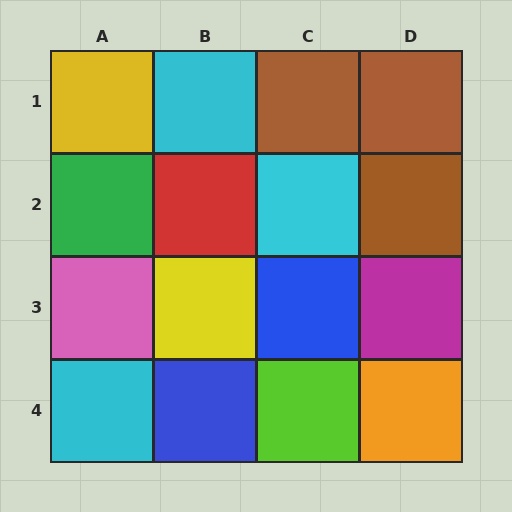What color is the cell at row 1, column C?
Brown.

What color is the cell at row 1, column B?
Cyan.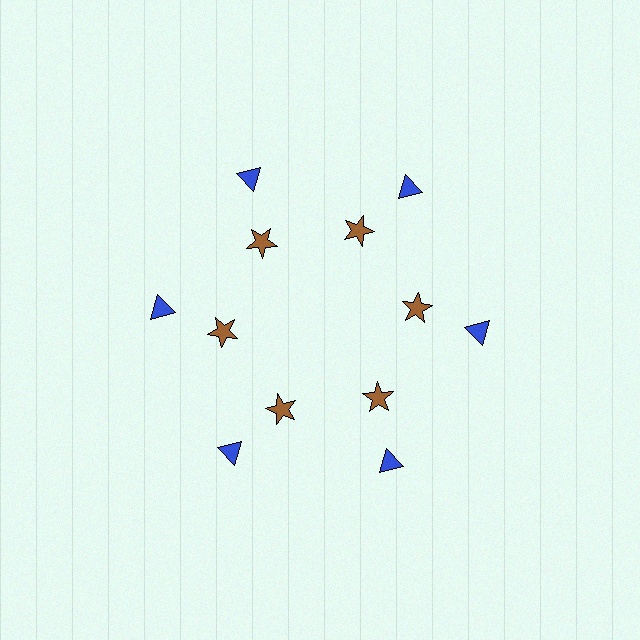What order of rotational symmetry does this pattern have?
This pattern has 6-fold rotational symmetry.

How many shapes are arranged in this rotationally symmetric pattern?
There are 12 shapes, arranged in 6 groups of 2.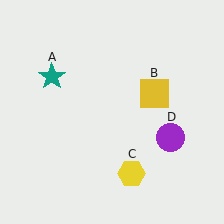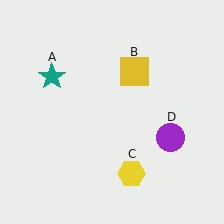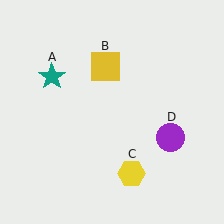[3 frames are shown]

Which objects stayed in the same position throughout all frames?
Teal star (object A) and yellow hexagon (object C) and purple circle (object D) remained stationary.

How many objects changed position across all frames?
1 object changed position: yellow square (object B).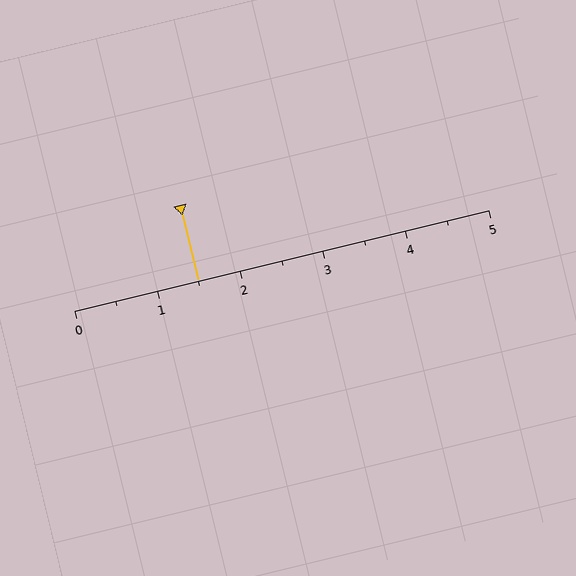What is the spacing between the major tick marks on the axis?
The major ticks are spaced 1 apart.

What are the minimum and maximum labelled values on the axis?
The axis runs from 0 to 5.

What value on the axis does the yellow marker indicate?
The marker indicates approximately 1.5.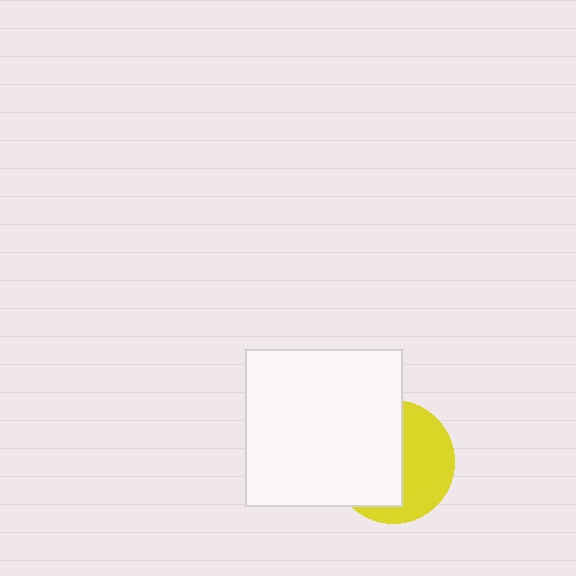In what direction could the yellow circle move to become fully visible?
The yellow circle could move right. That would shift it out from behind the white square entirely.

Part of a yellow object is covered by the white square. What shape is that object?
It is a circle.